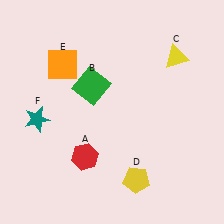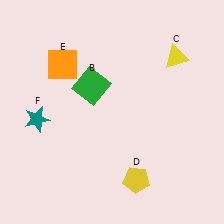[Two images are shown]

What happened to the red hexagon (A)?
The red hexagon (A) was removed in Image 2. It was in the bottom-left area of Image 1.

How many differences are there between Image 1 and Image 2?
There is 1 difference between the two images.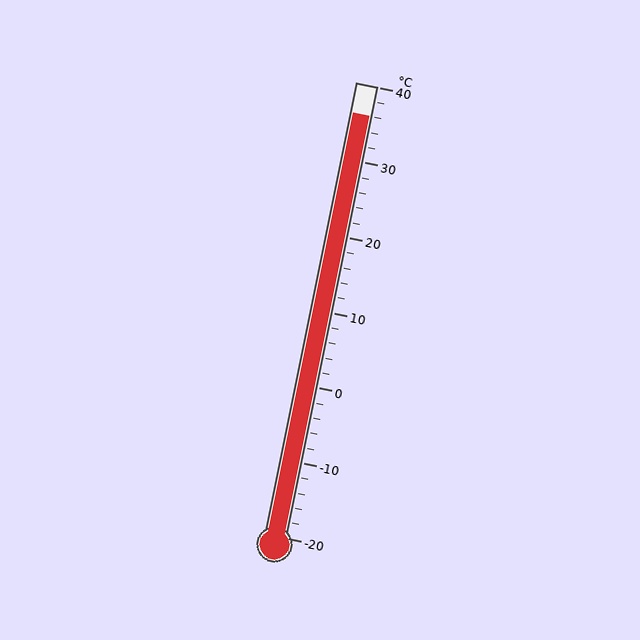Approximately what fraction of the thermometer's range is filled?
The thermometer is filled to approximately 95% of its range.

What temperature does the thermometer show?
The thermometer shows approximately 36°C.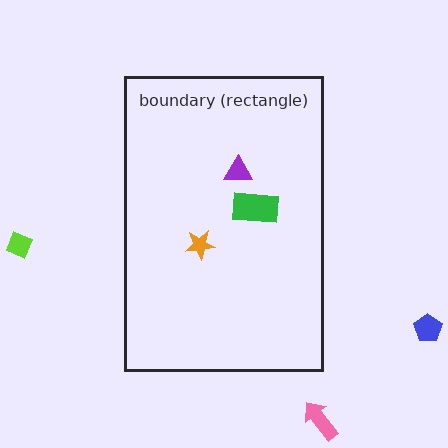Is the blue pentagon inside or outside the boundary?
Outside.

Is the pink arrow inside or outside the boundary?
Outside.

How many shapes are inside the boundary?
3 inside, 3 outside.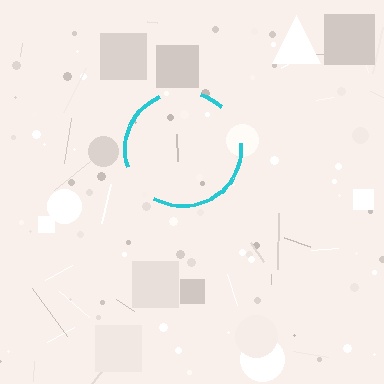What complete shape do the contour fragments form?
The contour fragments form a circle.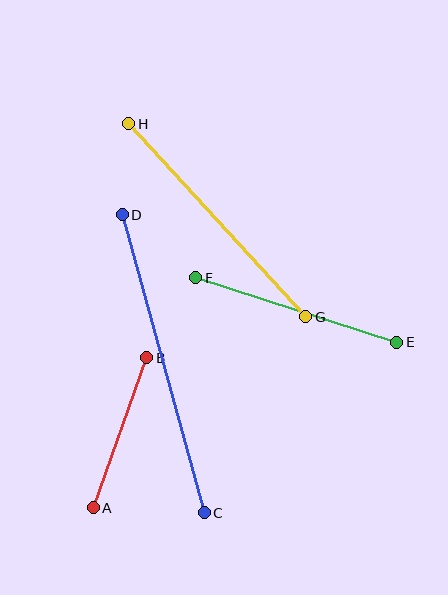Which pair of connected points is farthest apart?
Points C and D are farthest apart.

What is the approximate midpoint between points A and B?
The midpoint is at approximately (120, 433) pixels.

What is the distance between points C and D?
The distance is approximately 309 pixels.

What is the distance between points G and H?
The distance is approximately 262 pixels.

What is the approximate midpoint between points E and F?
The midpoint is at approximately (296, 310) pixels.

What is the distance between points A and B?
The distance is approximately 159 pixels.